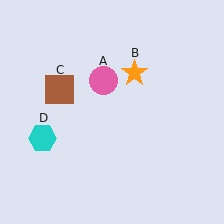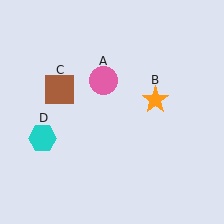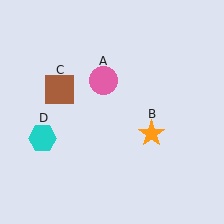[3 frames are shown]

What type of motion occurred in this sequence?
The orange star (object B) rotated clockwise around the center of the scene.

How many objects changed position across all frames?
1 object changed position: orange star (object B).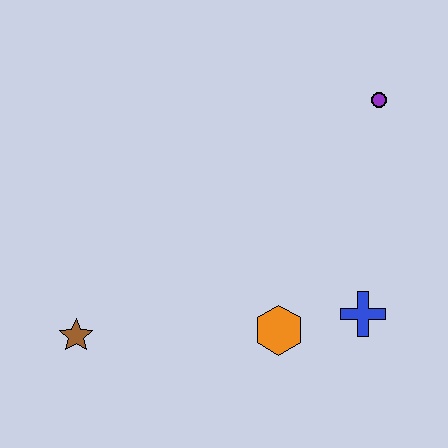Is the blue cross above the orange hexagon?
Yes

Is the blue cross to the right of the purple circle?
No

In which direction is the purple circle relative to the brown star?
The purple circle is to the right of the brown star.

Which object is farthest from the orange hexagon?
The purple circle is farthest from the orange hexagon.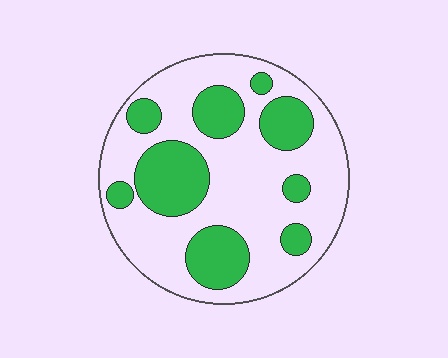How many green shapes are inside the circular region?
9.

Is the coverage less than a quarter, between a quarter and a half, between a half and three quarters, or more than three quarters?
Between a quarter and a half.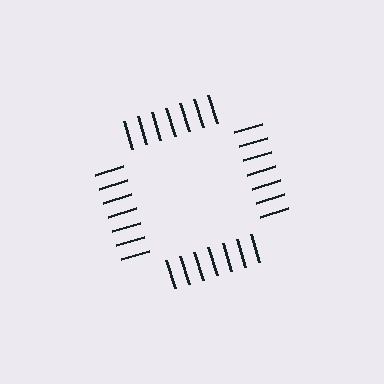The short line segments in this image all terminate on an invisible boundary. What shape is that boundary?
An illusory square — the line segments terminate on its edges but no continuous stroke is drawn.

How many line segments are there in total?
28 — 7 along each of the 4 edges.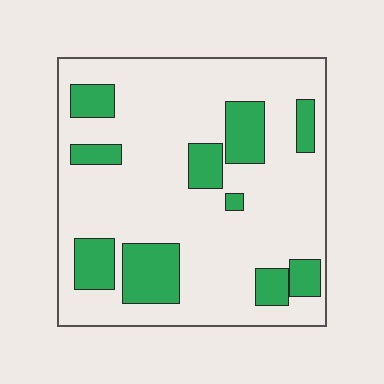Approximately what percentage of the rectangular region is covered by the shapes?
Approximately 20%.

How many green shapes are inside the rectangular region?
10.